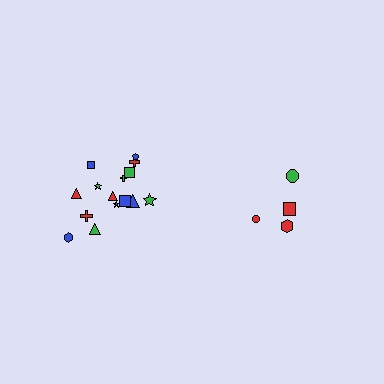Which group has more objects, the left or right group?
The left group.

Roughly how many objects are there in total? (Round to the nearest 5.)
Roughly 20 objects in total.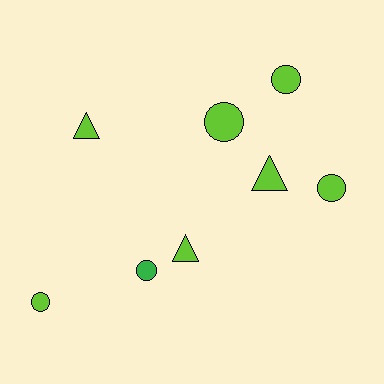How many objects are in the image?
There are 8 objects.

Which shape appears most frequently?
Circle, with 5 objects.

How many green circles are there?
There is 1 green circle.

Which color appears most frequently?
Lime, with 7 objects.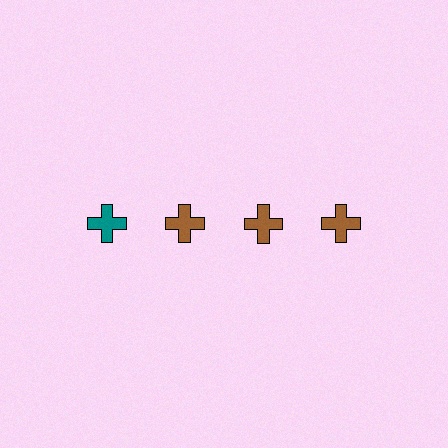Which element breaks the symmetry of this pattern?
The teal cross in the top row, leftmost column breaks the symmetry. All other shapes are brown crosses.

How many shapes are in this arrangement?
There are 4 shapes arranged in a grid pattern.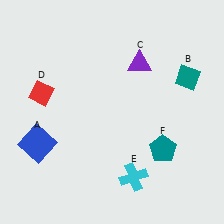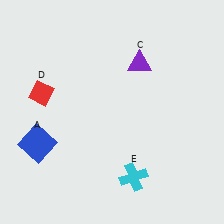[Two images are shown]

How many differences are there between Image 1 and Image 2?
There are 2 differences between the two images.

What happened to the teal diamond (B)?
The teal diamond (B) was removed in Image 2. It was in the top-right area of Image 1.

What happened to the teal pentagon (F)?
The teal pentagon (F) was removed in Image 2. It was in the bottom-right area of Image 1.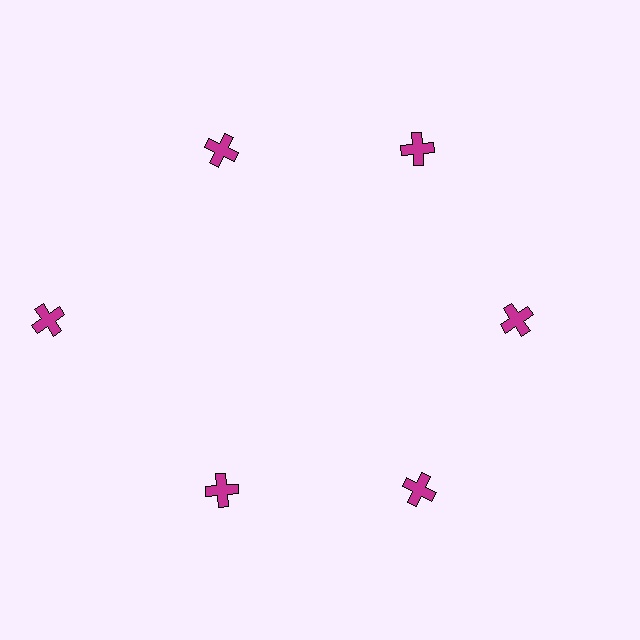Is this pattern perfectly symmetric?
No. The 6 magenta crosses are arranged in a ring, but one element near the 9 o'clock position is pushed outward from the center, breaking the 6-fold rotational symmetry.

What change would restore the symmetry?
The symmetry would be restored by moving it inward, back onto the ring so that all 6 crosses sit at equal angles and equal distance from the center.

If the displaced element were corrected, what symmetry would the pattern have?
It would have 6-fold rotational symmetry — the pattern would map onto itself every 60 degrees.